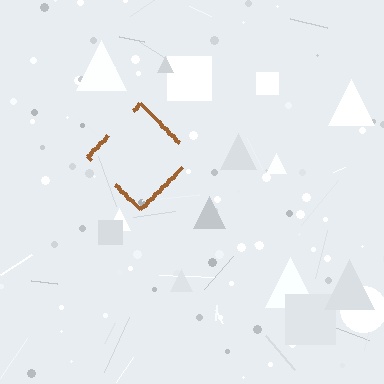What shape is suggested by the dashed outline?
The dashed outline suggests a diamond.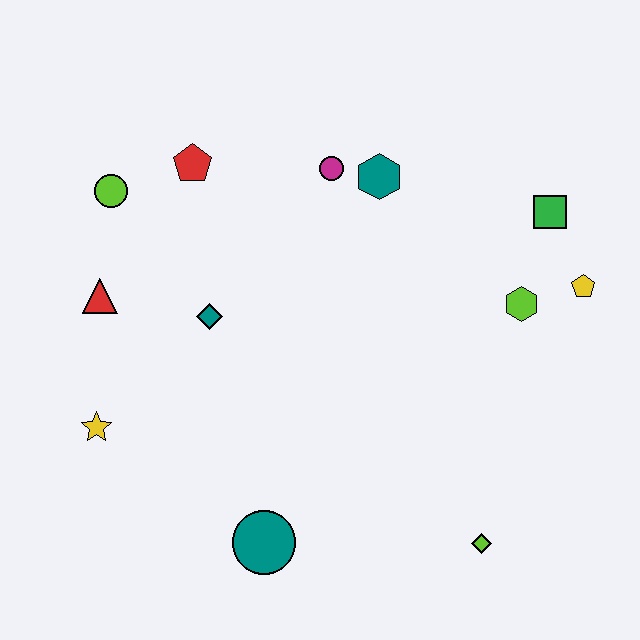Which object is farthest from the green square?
The yellow star is farthest from the green square.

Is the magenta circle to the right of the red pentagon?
Yes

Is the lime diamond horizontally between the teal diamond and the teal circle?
No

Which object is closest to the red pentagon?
The lime circle is closest to the red pentagon.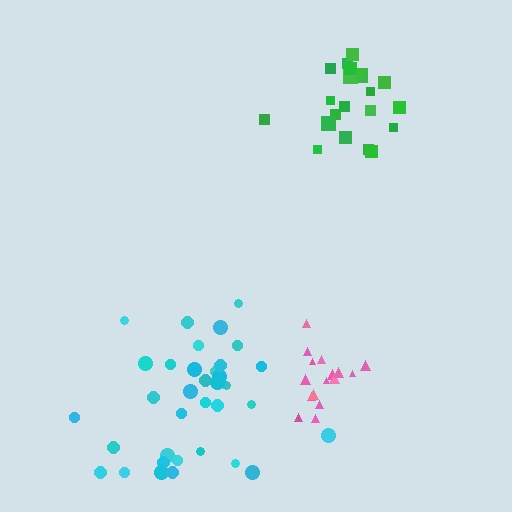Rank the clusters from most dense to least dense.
pink, green, cyan.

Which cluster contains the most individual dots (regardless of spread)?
Cyan (35).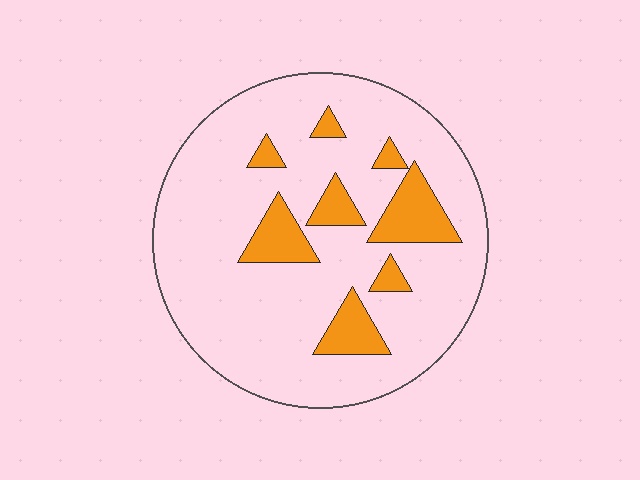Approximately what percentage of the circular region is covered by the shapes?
Approximately 15%.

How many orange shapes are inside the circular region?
8.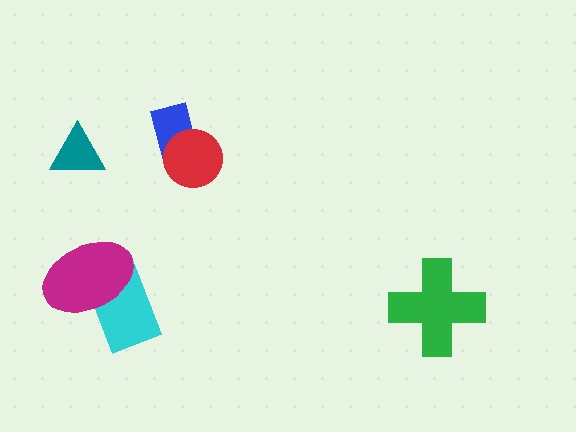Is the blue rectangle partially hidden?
Yes, it is partially covered by another shape.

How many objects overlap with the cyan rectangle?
1 object overlaps with the cyan rectangle.